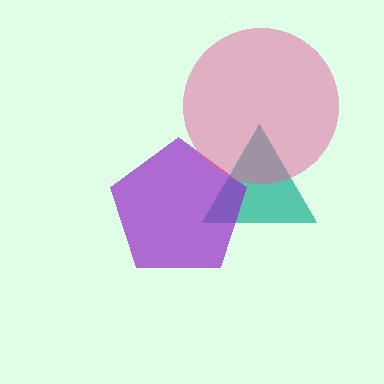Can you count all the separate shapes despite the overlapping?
Yes, there are 3 separate shapes.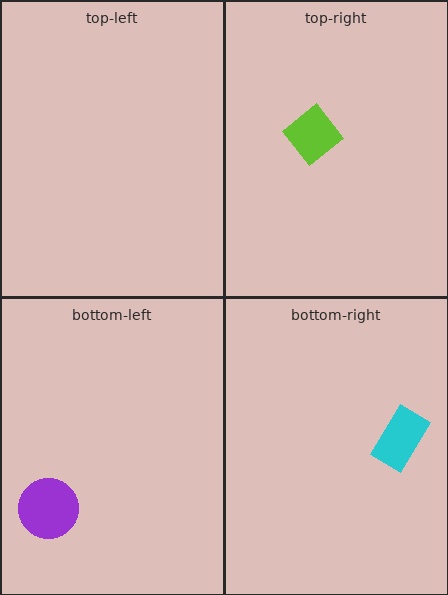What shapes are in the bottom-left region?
The purple circle.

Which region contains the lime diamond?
The top-right region.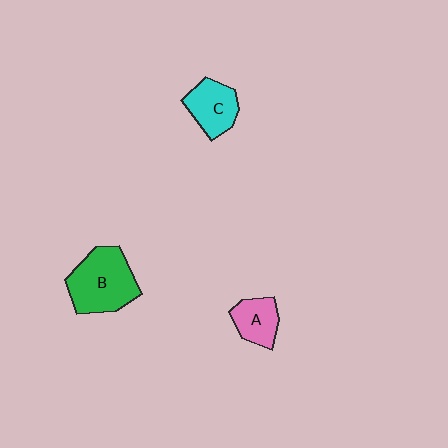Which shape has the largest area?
Shape B (green).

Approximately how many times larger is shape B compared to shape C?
Approximately 1.6 times.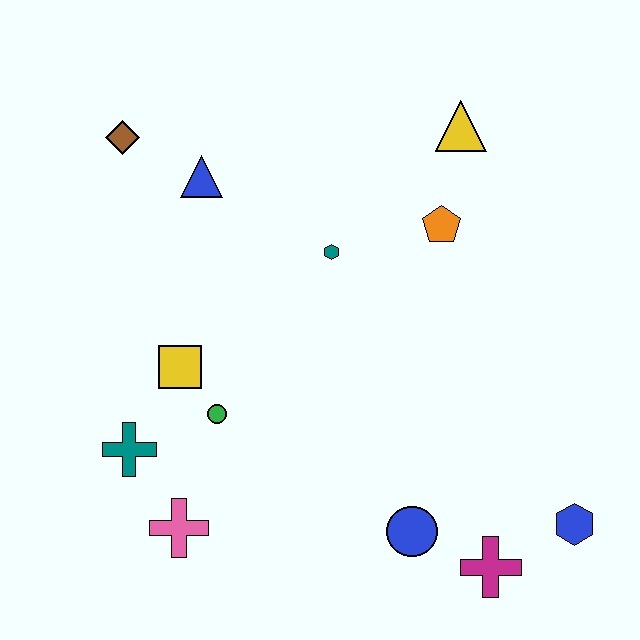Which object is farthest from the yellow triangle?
The pink cross is farthest from the yellow triangle.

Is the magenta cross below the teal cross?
Yes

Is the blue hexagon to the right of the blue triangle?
Yes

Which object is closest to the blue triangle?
The brown diamond is closest to the blue triangle.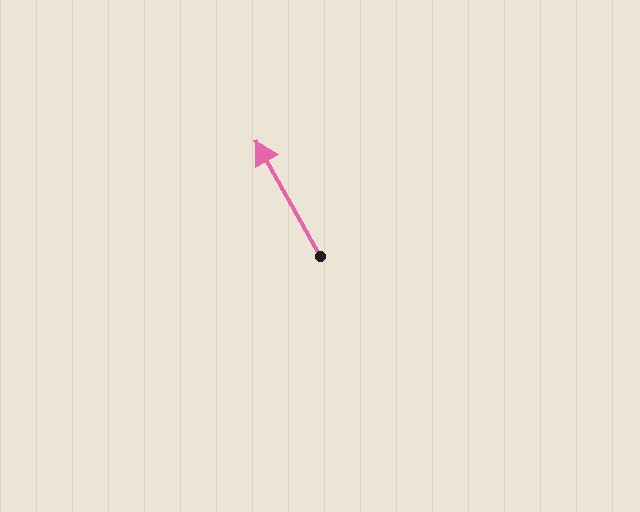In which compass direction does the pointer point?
Northwest.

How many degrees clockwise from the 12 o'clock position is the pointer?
Approximately 331 degrees.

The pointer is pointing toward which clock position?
Roughly 11 o'clock.